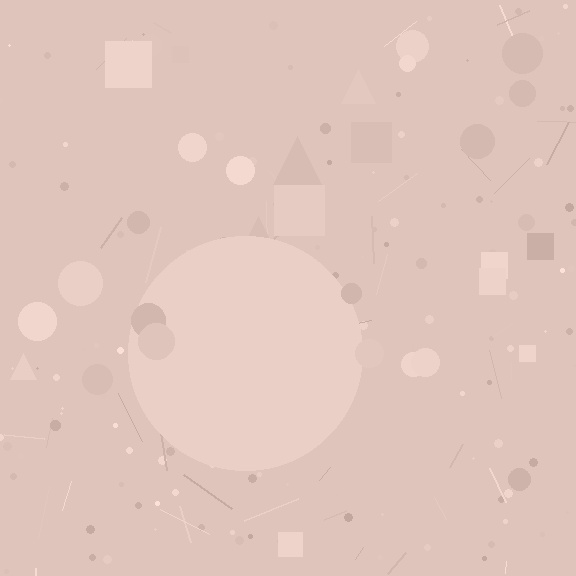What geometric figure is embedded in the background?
A circle is embedded in the background.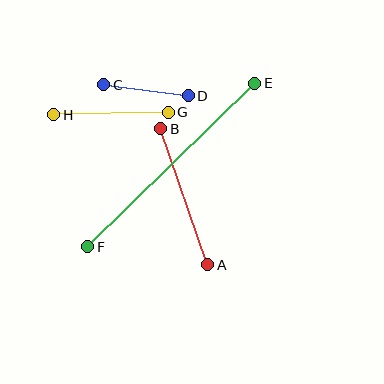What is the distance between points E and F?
The distance is approximately 234 pixels.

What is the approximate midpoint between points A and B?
The midpoint is at approximately (184, 197) pixels.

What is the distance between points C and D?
The distance is approximately 85 pixels.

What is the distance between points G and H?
The distance is approximately 115 pixels.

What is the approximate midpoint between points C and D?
The midpoint is at approximately (146, 90) pixels.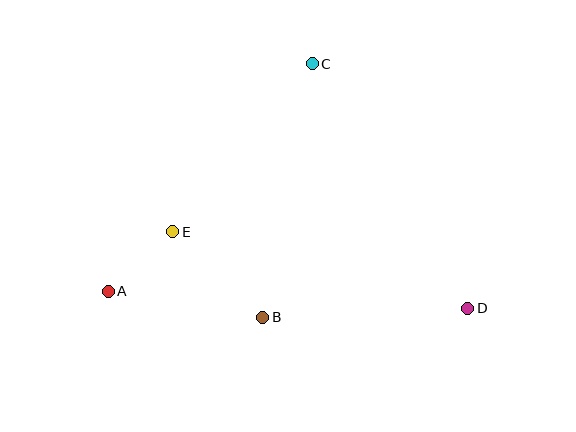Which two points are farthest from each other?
Points A and D are farthest from each other.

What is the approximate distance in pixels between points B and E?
The distance between B and E is approximately 125 pixels.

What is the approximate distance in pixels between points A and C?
The distance between A and C is approximately 305 pixels.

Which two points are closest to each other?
Points A and E are closest to each other.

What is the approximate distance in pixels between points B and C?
The distance between B and C is approximately 258 pixels.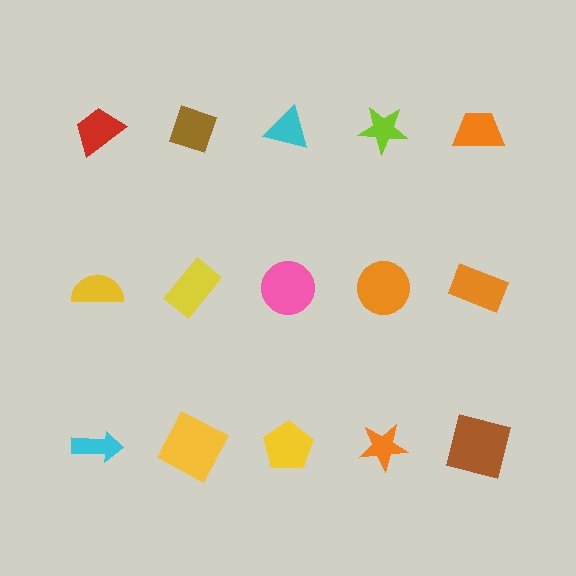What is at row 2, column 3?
A pink circle.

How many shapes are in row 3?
5 shapes.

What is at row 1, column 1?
A red trapezoid.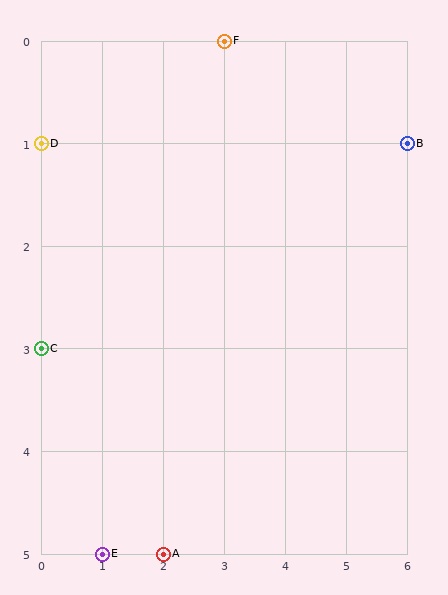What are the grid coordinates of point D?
Point D is at grid coordinates (0, 1).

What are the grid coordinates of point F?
Point F is at grid coordinates (3, 0).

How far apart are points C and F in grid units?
Points C and F are 3 columns and 3 rows apart (about 4.2 grid units diagonally).